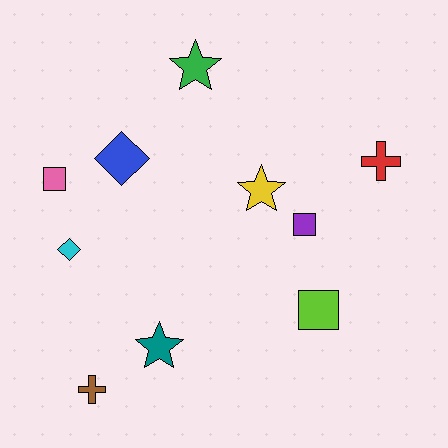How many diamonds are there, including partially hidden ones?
There are 2 diamonds.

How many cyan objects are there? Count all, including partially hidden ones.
There is 1 cyan object.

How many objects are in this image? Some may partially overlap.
There are 10 objects.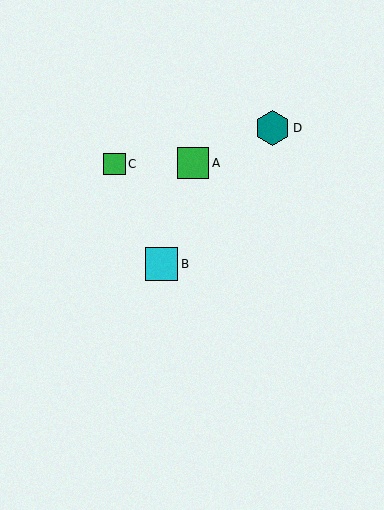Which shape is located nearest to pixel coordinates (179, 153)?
The green square (labeled A) at (193, 163) is nearest to that location.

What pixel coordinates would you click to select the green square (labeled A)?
Click at (193, 163) to select the green square A.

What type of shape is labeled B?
Shape B is a cyan square.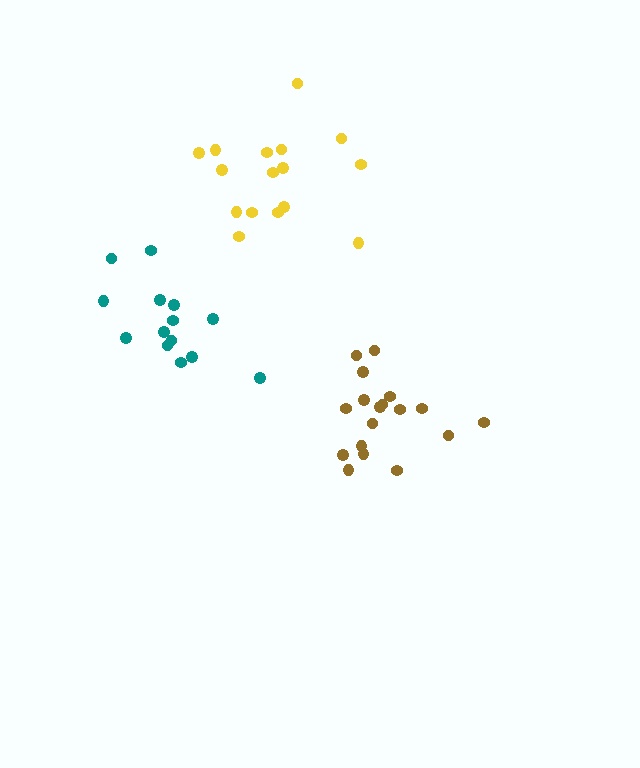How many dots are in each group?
Group 1: 14 dots, Group 2: 16 dots, Group 3: 18 dots (48 total).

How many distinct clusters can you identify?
There are 3 distinct clusters.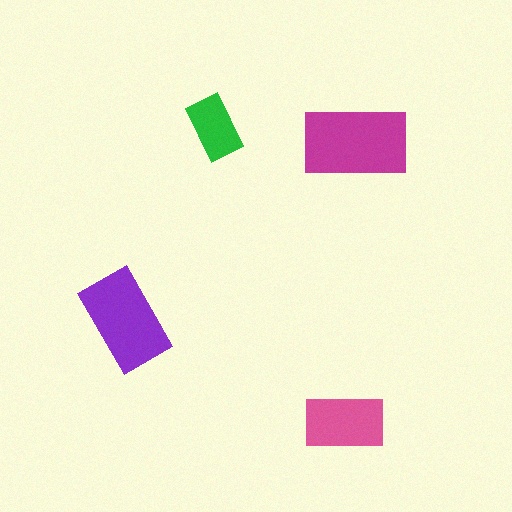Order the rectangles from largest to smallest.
the magenta one, the purple one, the pink one, the green one.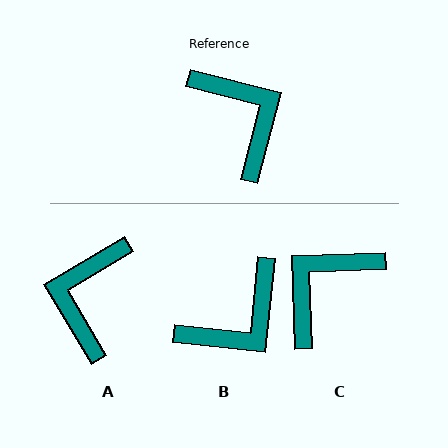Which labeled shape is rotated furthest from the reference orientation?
A, about 135 degrees away.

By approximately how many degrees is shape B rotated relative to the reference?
Approximately 81 degrees clockwise.